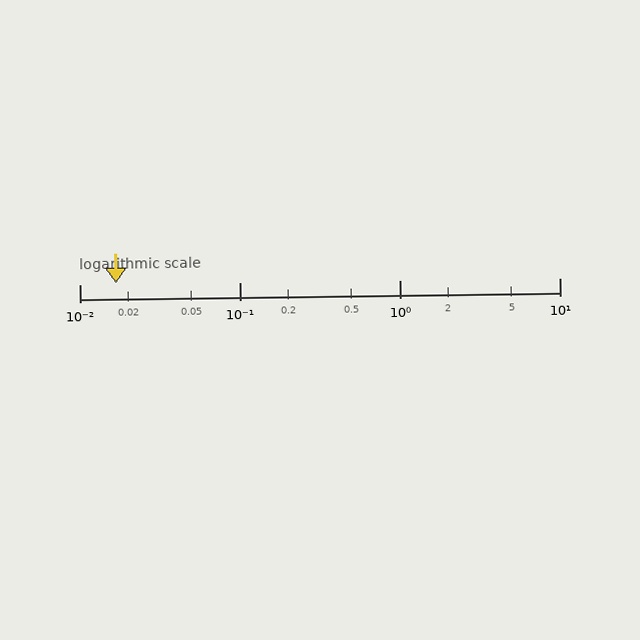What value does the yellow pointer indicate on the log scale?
The pointer indicates approximately 0.017.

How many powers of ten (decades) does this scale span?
The scale spans 3 decades, from 0.01 to 10.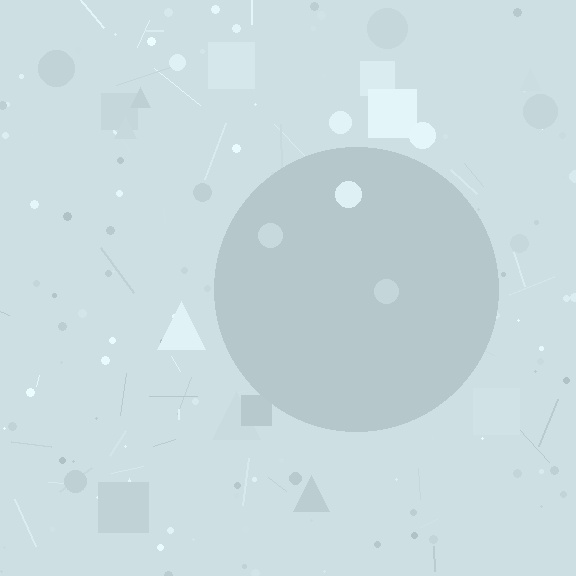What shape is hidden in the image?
A circle is hidden in the image.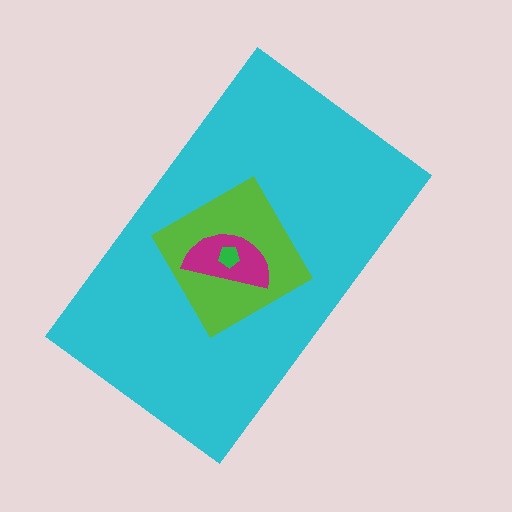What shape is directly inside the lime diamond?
The magenta semicircle.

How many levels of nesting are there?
4.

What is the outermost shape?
The cyan rectangle.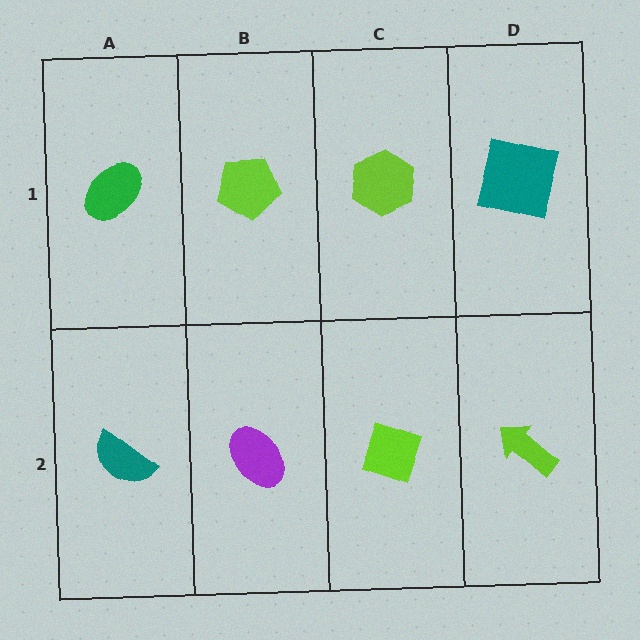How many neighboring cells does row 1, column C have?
3.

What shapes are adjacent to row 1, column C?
A lime diamond (row 2, column C), a lime pentagon (row 1, column B), a teal square (row 1, column D).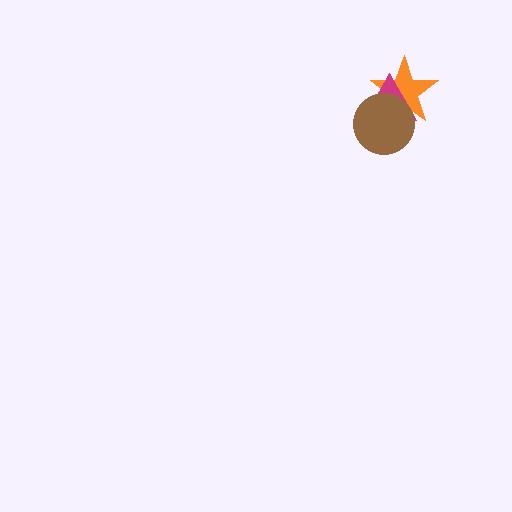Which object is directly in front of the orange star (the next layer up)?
The magenta triangle is directly in front of the orange star.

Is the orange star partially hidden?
Yes, it is partially covered by another shape.